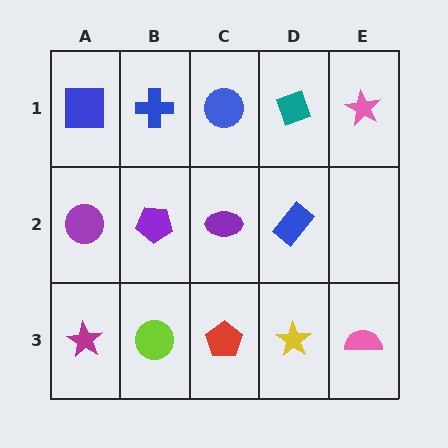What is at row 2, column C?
A purple ellipse.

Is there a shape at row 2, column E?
No, that cell is empty.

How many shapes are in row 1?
5 shapes.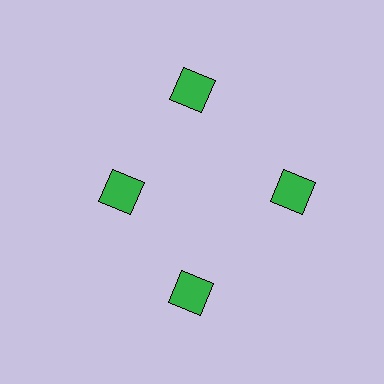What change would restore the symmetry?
The symmetry would be restored by moving it outward, back onto the ring so that all 4 squares sit at equal angles and equal distance from the center.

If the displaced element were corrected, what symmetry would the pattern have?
It would have 4-fold rotational symmetry — the pattern would map onto itself every 90 degrees.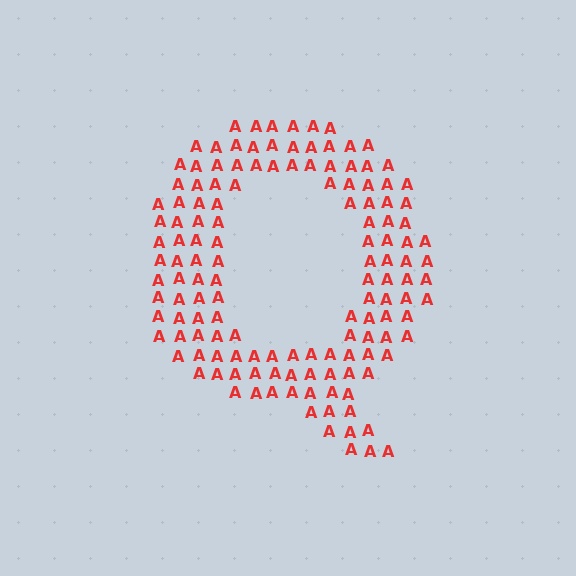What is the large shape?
The large shape is the letter Q.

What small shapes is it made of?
It is made of small letter A's.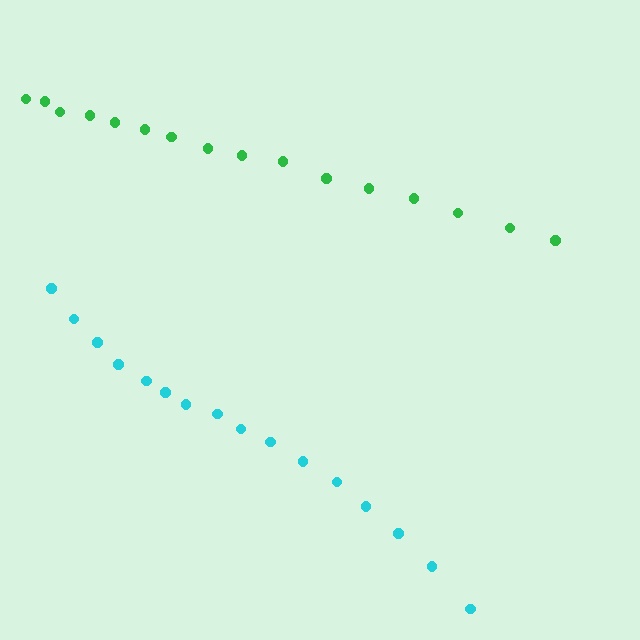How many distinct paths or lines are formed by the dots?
There are 2 distinct paths.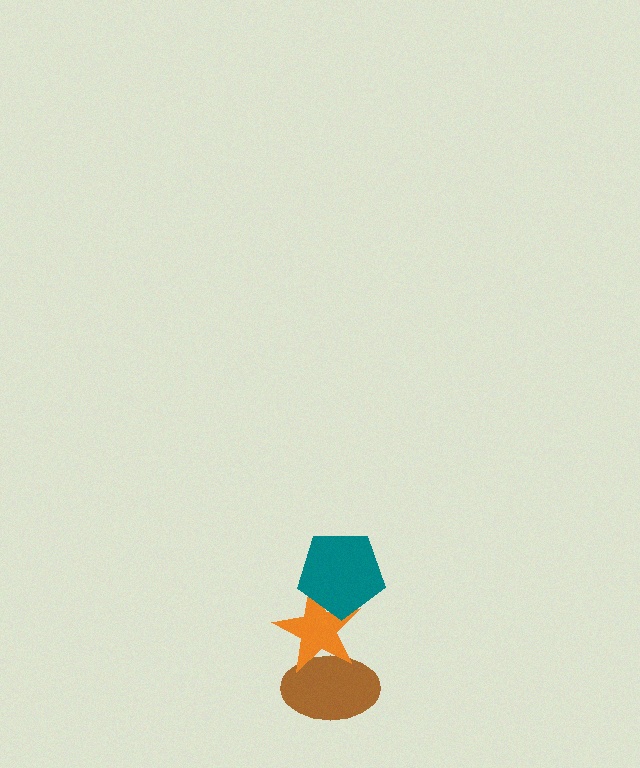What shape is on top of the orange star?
The teal pentagon is on top of the orange star.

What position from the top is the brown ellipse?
The brown ellipse is 3rd from the top.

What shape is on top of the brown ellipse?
The orange star is on top of the brown ellipse.